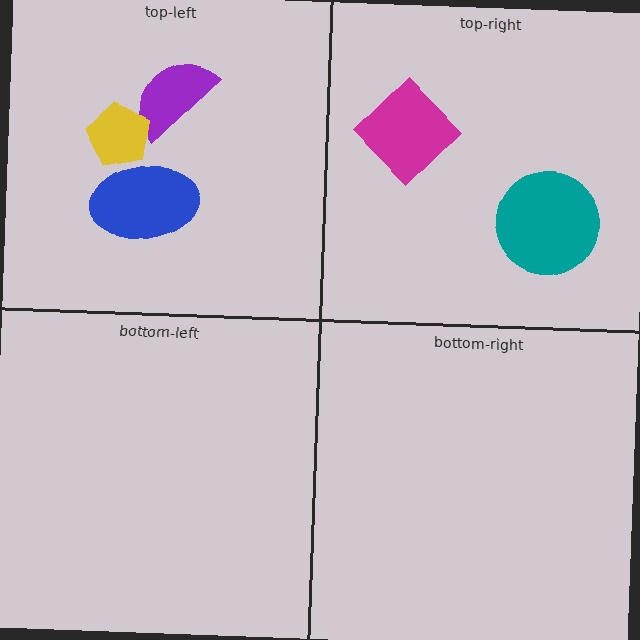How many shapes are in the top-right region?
2.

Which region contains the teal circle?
The top-right region.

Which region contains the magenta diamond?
The top-right region.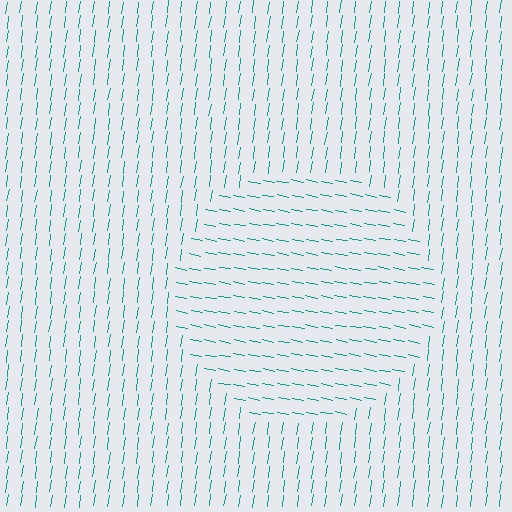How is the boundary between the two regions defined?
The boundary is defined purely by a change in line orientation (approximately 88 degrees difference). All lines are the same color and thickness.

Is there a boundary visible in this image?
Yes, there is a texture boundary formed by a change in line orientation.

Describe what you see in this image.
The image is filled with small teal line segments. A circle region in the image has lines oriented differently from the surrounding lines, creating a visible texture boundary.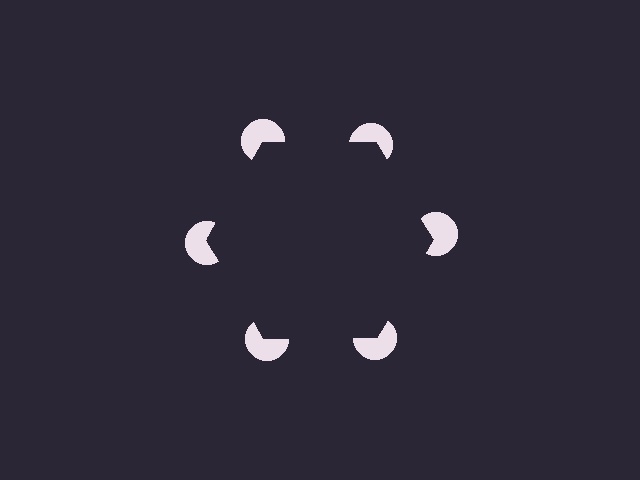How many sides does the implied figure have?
6 sides.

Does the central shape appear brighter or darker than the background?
It typically appears slightly darker than the background, even though no actual brightness change is drawn.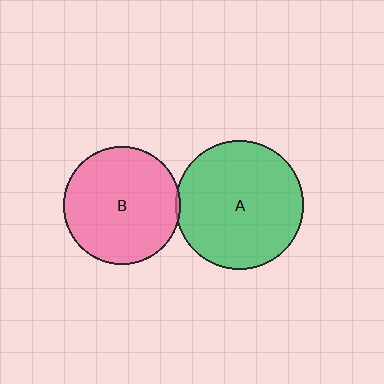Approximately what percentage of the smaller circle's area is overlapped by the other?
Approximately 5%.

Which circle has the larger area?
Circle A (green).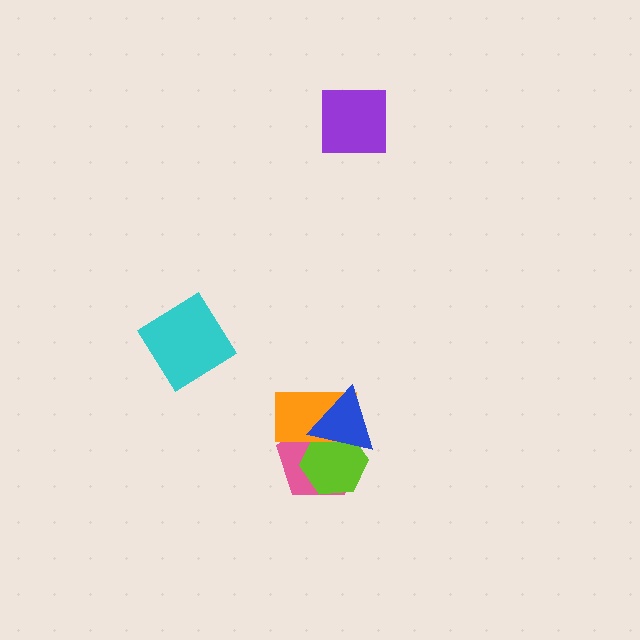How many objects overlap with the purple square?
0 objects overlap with the purple square.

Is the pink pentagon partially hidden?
Yes, it is partially covered by another shape.